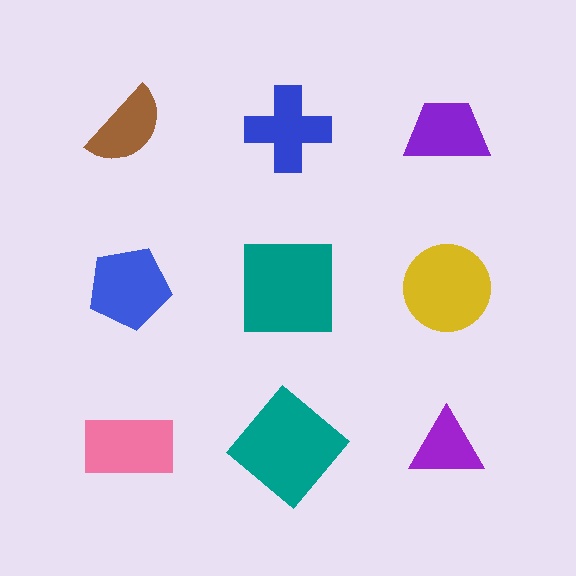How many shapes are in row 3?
3 shapes.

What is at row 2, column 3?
A yellow circle.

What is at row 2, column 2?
A teal square.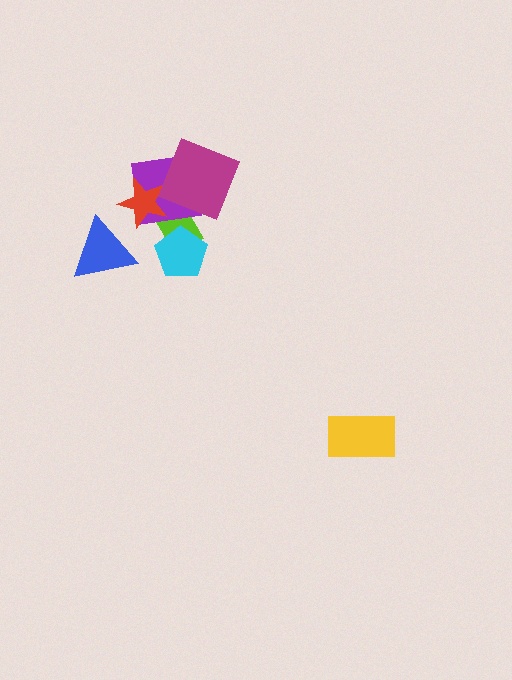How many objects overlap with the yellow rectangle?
0 objects overlap with the yellow rectangle.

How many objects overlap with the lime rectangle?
4 objects overlap with the lime rectangle.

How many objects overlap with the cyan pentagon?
1 object overlaps with the cyan pentagon.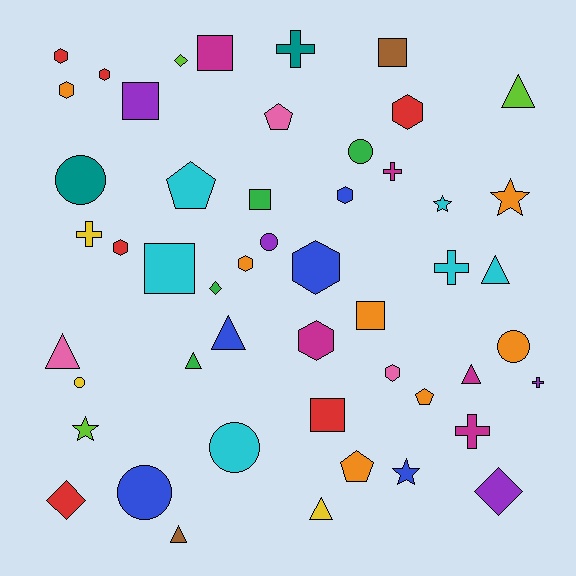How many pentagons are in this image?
There are 4 pentagons.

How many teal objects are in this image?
There are 2 teal objects.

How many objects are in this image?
There are 50 objects.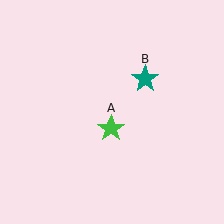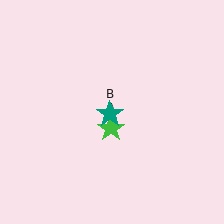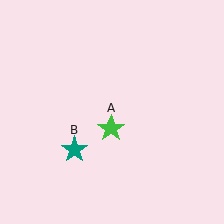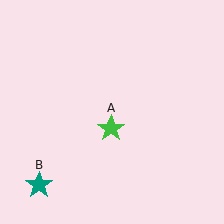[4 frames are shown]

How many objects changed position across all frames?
1 object changed position: teal star (object B).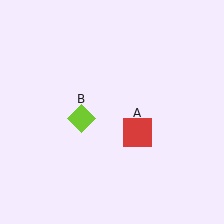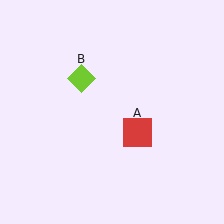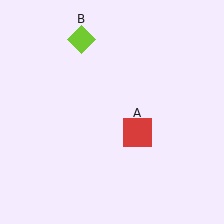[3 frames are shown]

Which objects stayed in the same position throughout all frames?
Red square (object A) remained stationary.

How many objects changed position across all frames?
1 object changed position: lime diamond (object B).